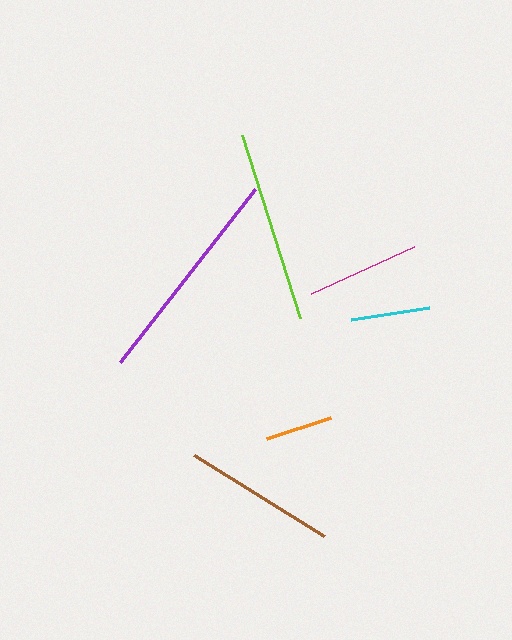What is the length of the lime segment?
The lime segment is approximately 192 pixels long.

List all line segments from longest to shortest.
From longest to shortest: purple, lime, brown, magenta, cyan, orange.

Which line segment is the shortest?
The orange line is the shortest at approximately 68 pixels.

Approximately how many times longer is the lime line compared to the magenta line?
The lime line is approximately 1.7 times the length of the magenta line.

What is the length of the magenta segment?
The magenta segment is approximately 113 pixels long.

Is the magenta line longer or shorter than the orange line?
The magenta line is longer than the orange line.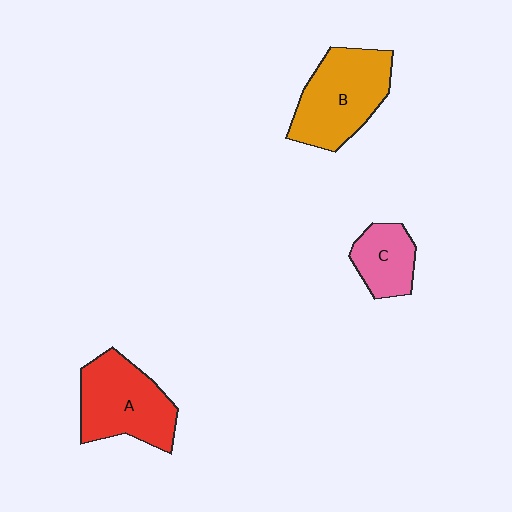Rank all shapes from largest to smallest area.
From largest to smallest: B (orange), A (red), C (pink).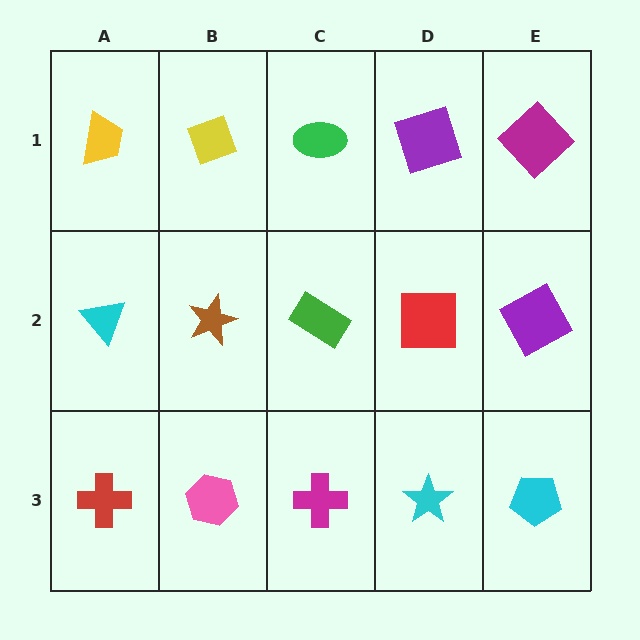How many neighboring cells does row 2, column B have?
4.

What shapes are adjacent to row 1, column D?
A red square (row 2, column D), a green ellipse (row 1, column C), a magenta diamond (row 1, column E).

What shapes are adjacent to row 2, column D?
A purple square (row 1, column D), a cyan star (row 3, column D), a green rectangle (row 2, column C), a purple square (row 2, column E).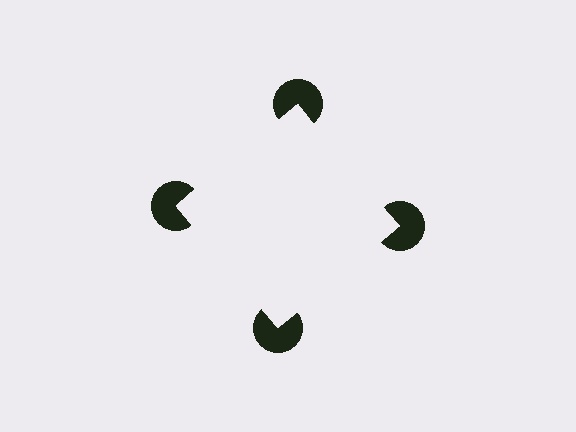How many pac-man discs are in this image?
There are 4 — one at each vertex of the illusory square.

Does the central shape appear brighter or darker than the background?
It typically appears slightly brighter than the background, even though no actual brightness change is drawn.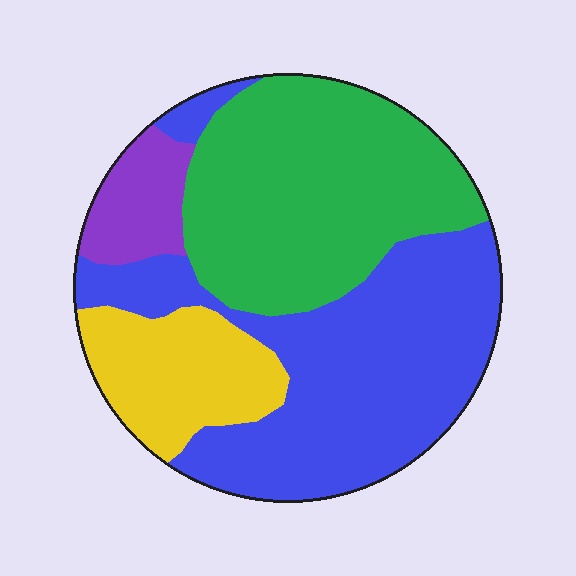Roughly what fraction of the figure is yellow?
Yellow covers around 15% of the figure.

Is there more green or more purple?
Green.